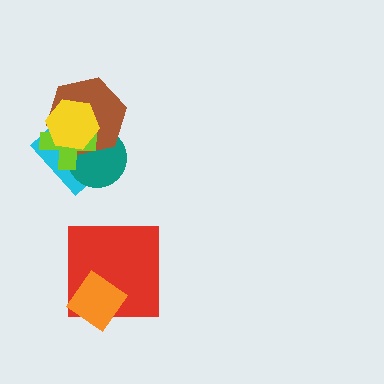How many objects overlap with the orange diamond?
1 object overlaps with the orange diamond.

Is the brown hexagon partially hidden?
Yes, it is partially covered by another shape.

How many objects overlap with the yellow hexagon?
4 objects overlap with the yellow hexagon.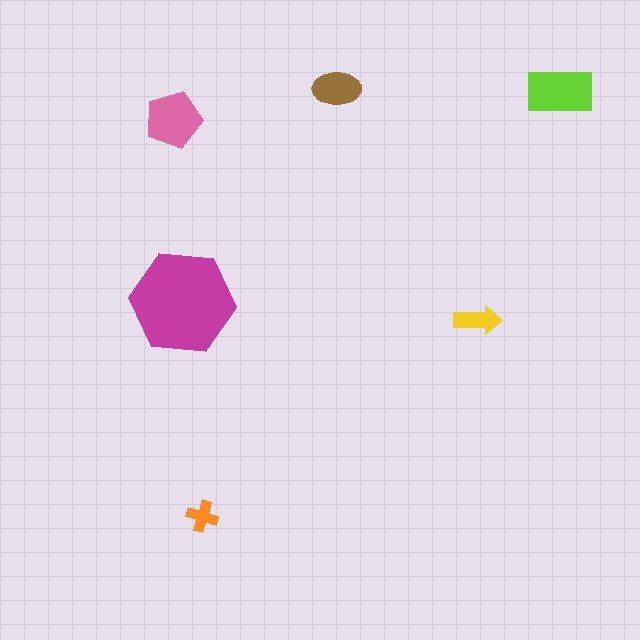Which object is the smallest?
The orange cross.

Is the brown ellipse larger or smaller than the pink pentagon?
Smaller.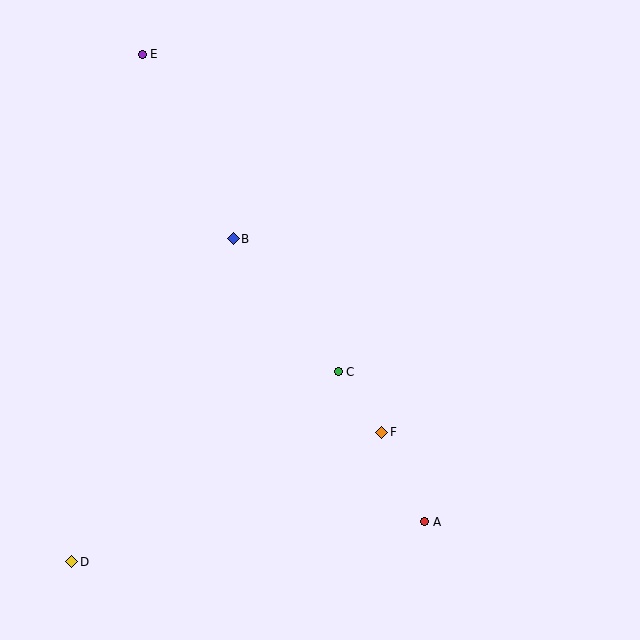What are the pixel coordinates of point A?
Point A is at (425, 522).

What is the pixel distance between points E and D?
The distance between E and D is 512 pixels.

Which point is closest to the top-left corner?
Point E is closest to the top-left corner.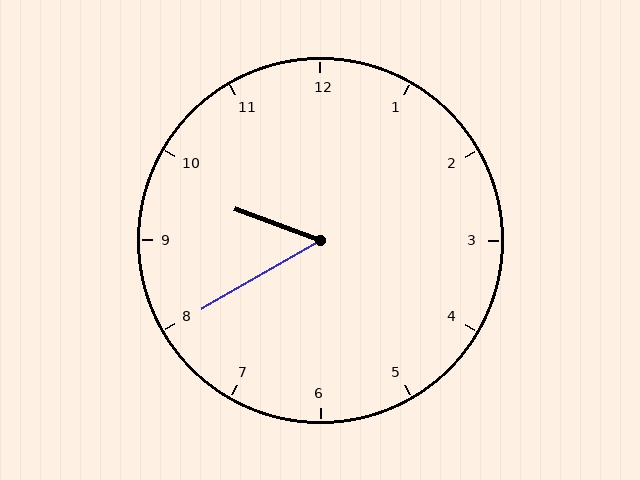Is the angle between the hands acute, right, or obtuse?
It is acute.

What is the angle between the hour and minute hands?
Approximately 50 degrees.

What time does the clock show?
9:40.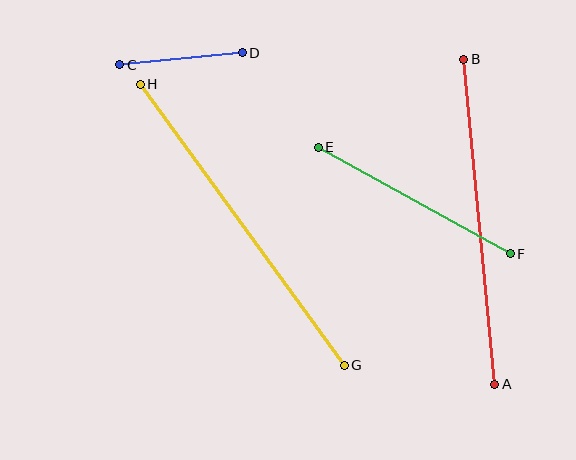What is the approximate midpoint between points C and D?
The midpoint is at approximately (181, 59) pixels.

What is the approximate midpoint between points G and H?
The midpoint is at approximately (242, 225) pixels.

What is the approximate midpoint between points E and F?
The midpoint is at approximately (414, 201) pixels.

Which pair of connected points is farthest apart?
Points G and H are farthest apart.